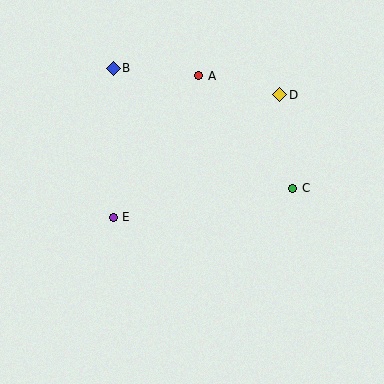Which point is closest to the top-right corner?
Point D is closest to the top-right corner.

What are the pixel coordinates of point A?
Point A is at (199, 76).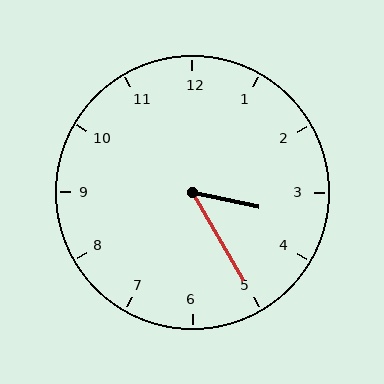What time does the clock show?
3:25.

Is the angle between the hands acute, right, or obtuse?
It is acute.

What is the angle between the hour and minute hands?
Approximately 48 degrees.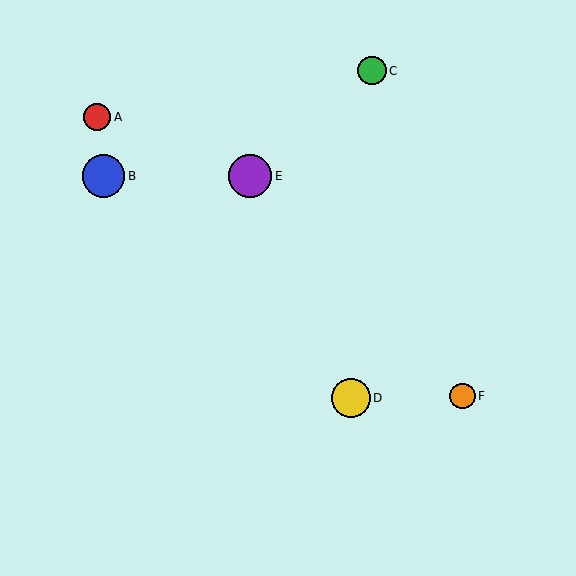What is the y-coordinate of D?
Object D is at y≈398.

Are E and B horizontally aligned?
Yes, both are at y≈176.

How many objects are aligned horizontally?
2 objects (B, E) are aligned horizontally.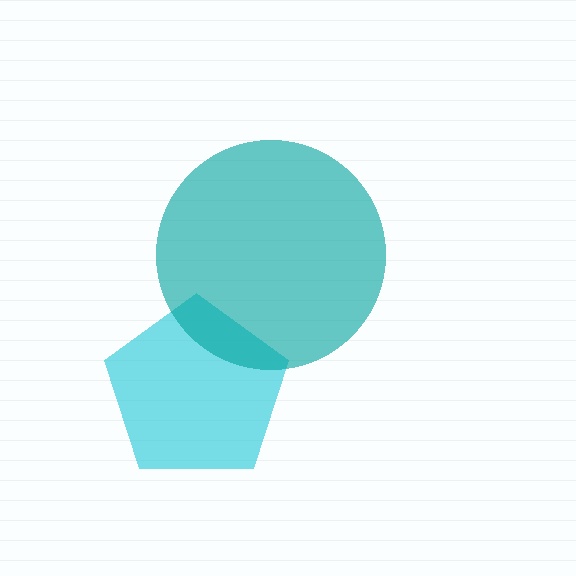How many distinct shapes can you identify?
There are 2 distinct shapes: a cyan pentagon, a teal circle.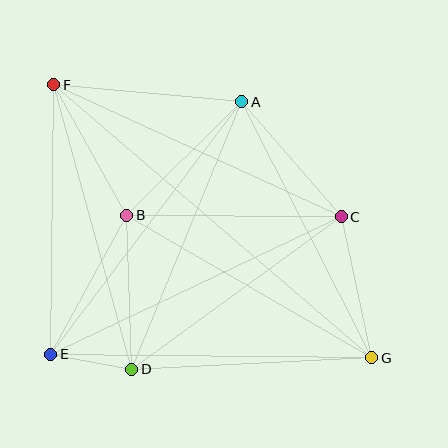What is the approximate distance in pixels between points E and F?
The distance between E and F is approximately 269 pixels.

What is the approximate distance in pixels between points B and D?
The distance between B and D is approximately 154 pixels.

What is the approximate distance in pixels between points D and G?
The distance between D and G is approximately 241 pixels.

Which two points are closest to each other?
Points D and E are closest to each other.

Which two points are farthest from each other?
Points F and G are farthest from each other.